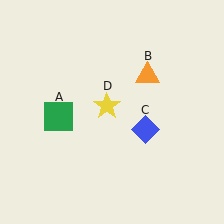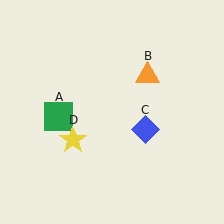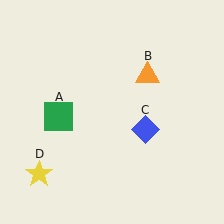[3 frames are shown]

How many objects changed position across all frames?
1 object changed position: yellow star (object D).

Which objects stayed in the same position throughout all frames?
Green square (object A) and orange triangle (object B) and blue diamond (object C) remained stationary.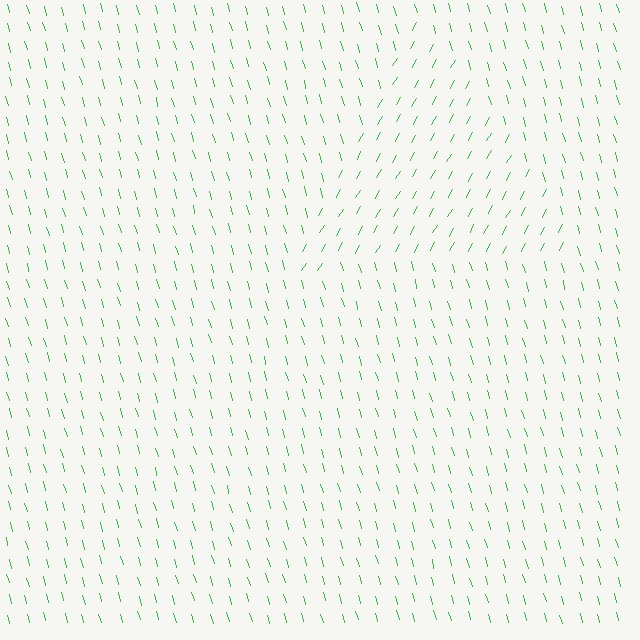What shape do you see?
I see a triangle.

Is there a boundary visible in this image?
Yes, there is a texture boundary formed by a change in line orientation.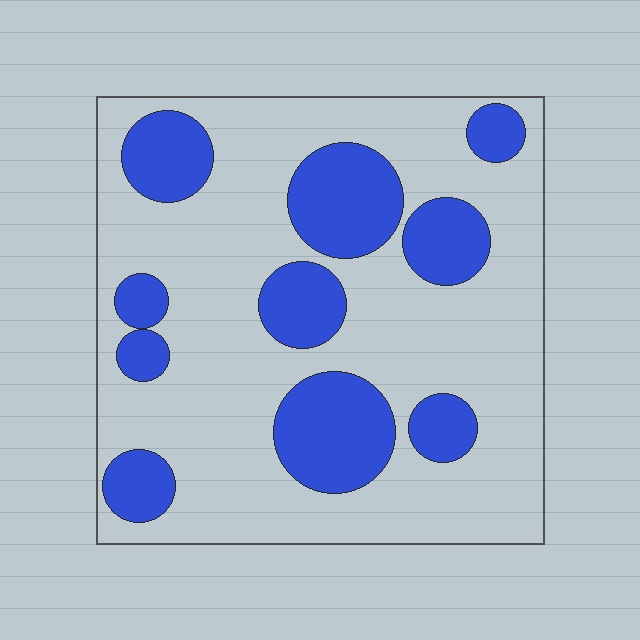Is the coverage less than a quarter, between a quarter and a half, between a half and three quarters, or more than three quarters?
Between a quarter and a half.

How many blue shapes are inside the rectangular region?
10.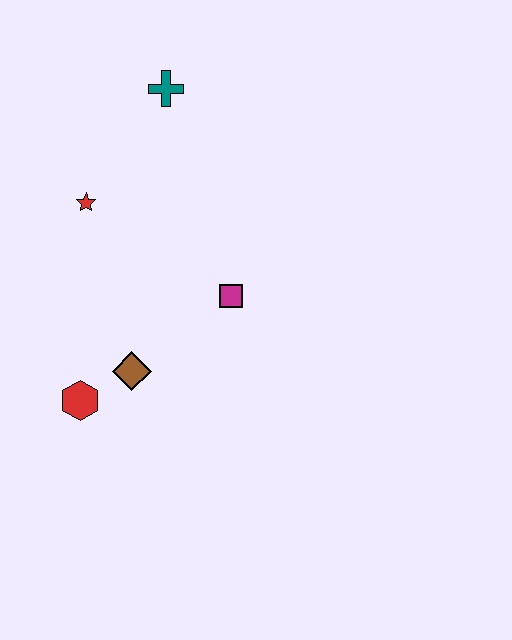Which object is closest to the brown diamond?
The red hexagon is closest to the brown diamond.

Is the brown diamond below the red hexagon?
No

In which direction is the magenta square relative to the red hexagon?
The magenta square is to the right of the red hexagon.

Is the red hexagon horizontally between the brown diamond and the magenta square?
No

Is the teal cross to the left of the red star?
No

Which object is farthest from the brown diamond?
The teal cross is farthest from the brown diamond.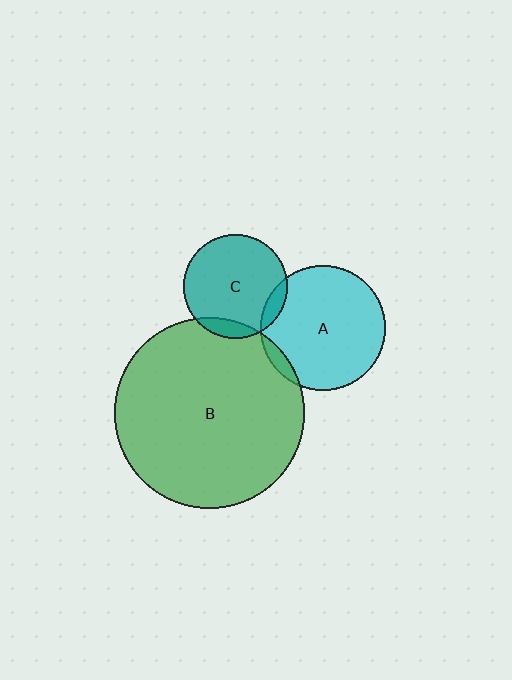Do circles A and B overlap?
Yes.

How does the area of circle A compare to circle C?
Approximately 1.5 times.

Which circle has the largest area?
Circle B (green).